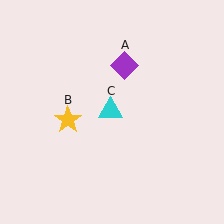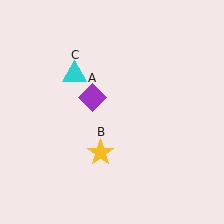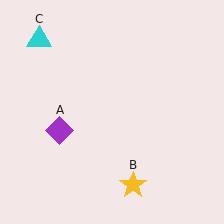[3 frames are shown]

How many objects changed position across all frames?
3 objects changed position: purple diamond (object A), yellow star (object B), cyan triangle (object C).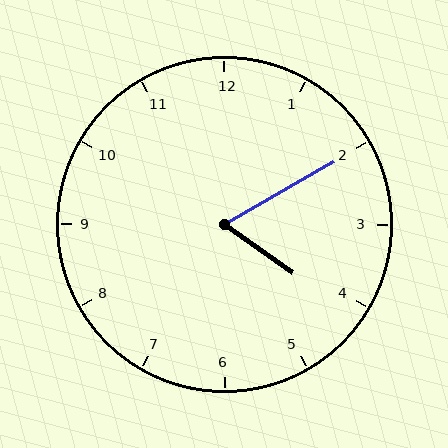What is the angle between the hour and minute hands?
Approximately 65 degrees.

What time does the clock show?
4:10.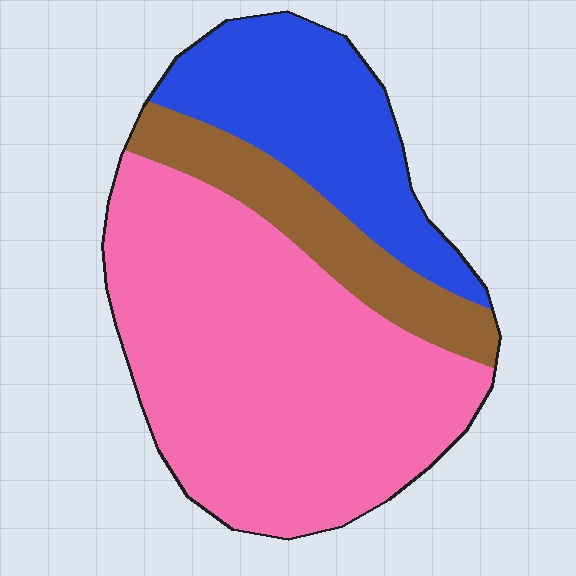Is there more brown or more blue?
Blue.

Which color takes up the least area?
Brown, at roughly 15%.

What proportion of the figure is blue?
Blue covers 25% of the figure.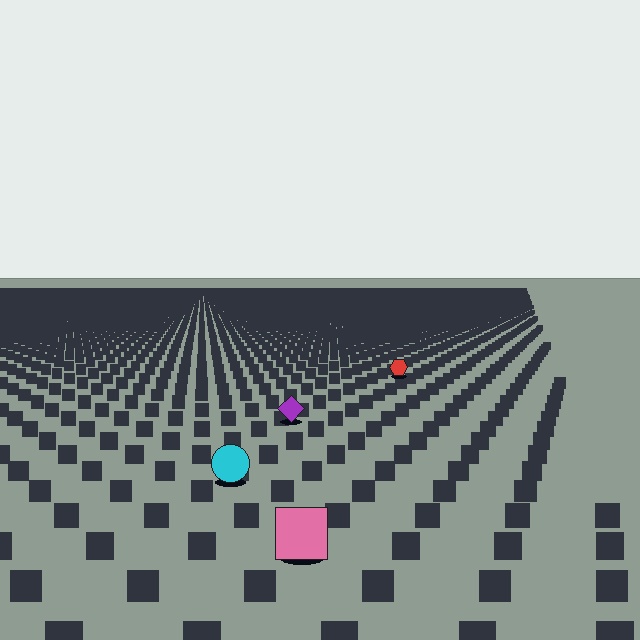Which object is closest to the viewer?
The pink square is closest. The texture marks near it are larger and more spread out.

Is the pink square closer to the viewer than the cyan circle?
Yes. The pink square is closer — you can tell from the texture gradient: the ground texture is coarser near it.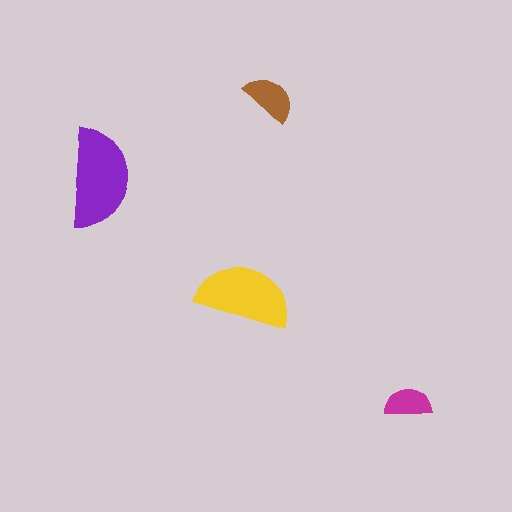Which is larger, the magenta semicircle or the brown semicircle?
The brown one.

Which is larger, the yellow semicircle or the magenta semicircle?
The yellow one.